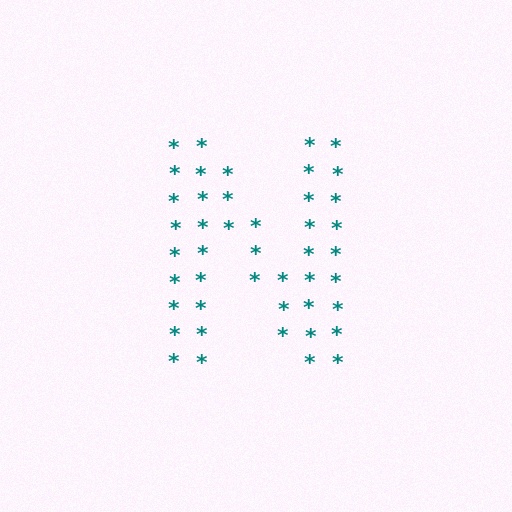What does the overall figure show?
The overall figure shows the letter N.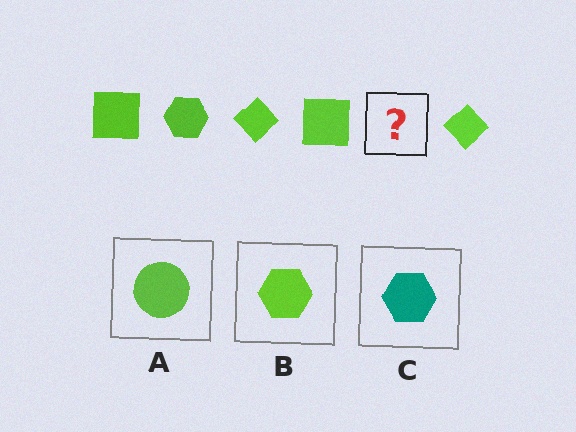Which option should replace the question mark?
Option B.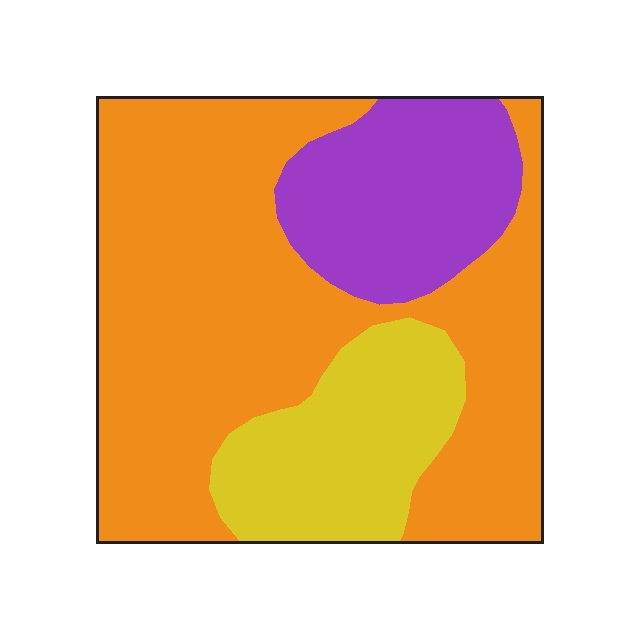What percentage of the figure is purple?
Purple takes up about one fifth (1/5) of the figure.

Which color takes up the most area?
Orange, at roughly 60%.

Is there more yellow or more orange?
Orange.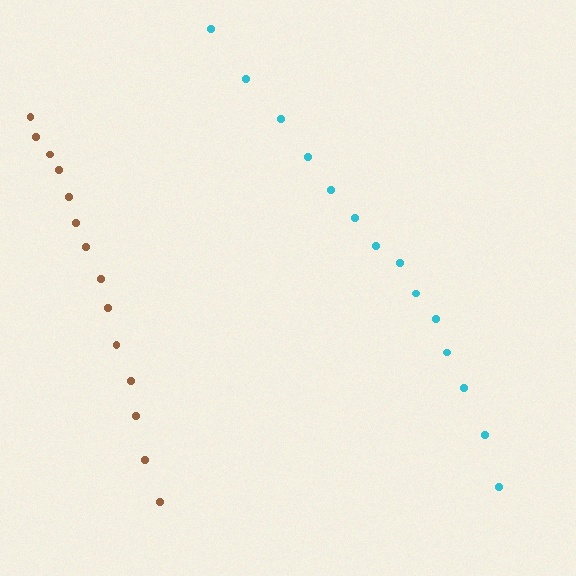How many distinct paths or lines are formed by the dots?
There are 2 distinct paths.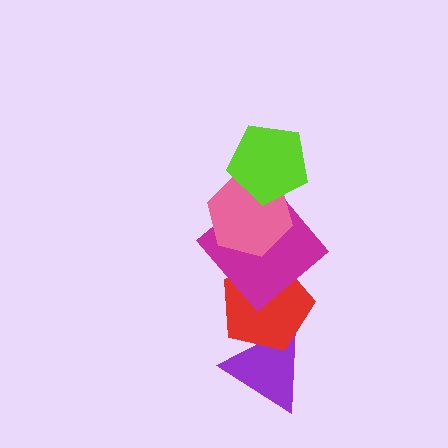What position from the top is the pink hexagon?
The pink hexagon is 2nd from the top.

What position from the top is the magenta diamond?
The magenta diamond is 3rd from the top.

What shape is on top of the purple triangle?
The red pentagon is on top of the purple triangle.